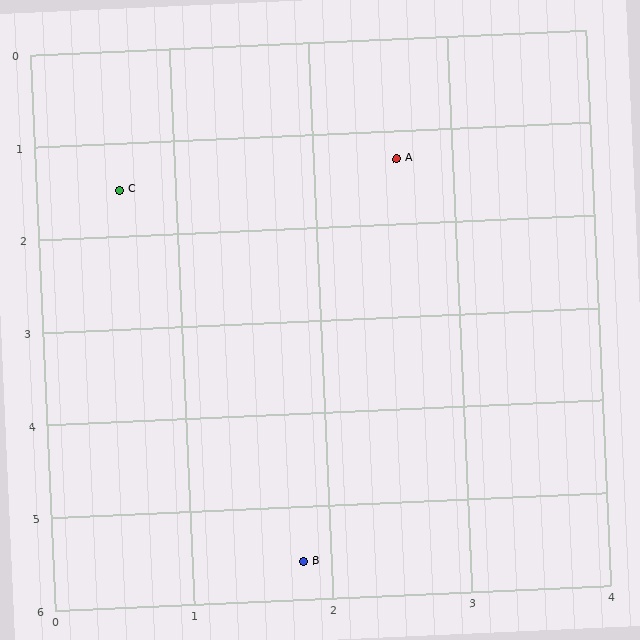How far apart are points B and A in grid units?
Points B and A are about 4.4 grid units apart.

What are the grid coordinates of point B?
Point B is at approximately (1.8, 5.6).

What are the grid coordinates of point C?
Point C is at approximately (0.6, 1.5).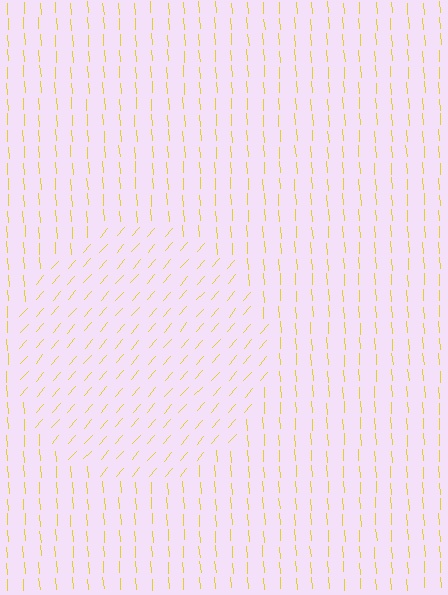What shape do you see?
I see a circle.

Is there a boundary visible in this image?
Yes, there is a texture boundary formed by a change in line orientation.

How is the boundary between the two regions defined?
The boundary is defined purely by a change in line orientation (approximately 45 degrees difference). All lines are the same color and thickness.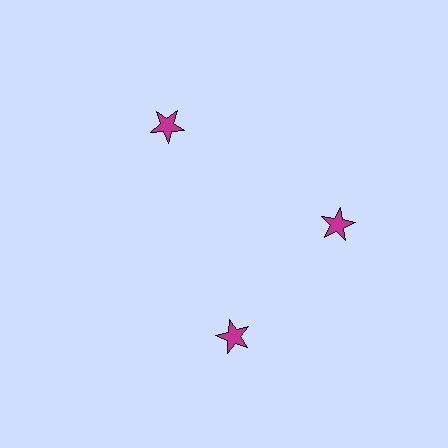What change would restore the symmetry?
The symmetry would be restored by rotating it back into even spacing with its neighbors so that all 3 stars sit at equal angles and equal distance from the center.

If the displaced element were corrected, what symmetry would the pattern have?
It would have 3-fold rotational symmetry — the pattern would map onto itself every 120 degrees.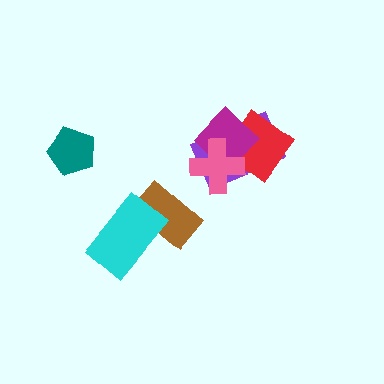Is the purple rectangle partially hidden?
Yes, it is partially covered by another shape.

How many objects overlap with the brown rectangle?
1 object overlaps with the brown rectangle.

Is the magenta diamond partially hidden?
Yes, it is partially covered by another shape.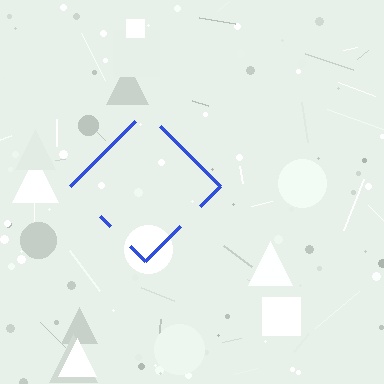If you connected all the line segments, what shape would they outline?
They would outline a diamond.